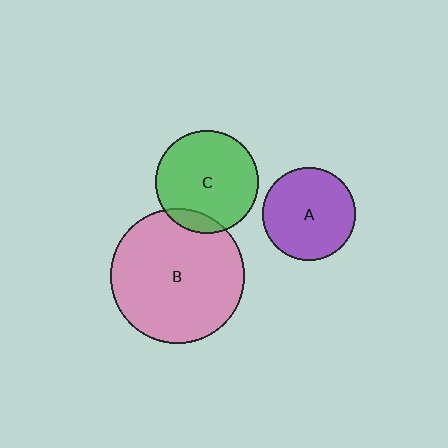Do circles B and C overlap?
Yes.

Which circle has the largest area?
Circle B (pink).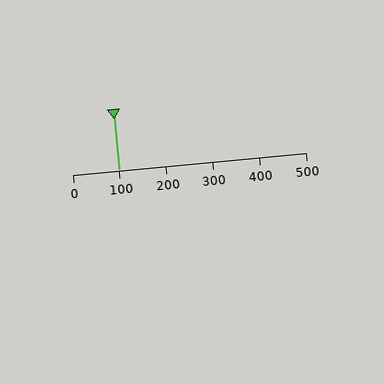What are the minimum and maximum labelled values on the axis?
The axis runs from 0 to 500.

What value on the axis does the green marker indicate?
The marker indicates approximately 100.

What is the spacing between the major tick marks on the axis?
The major ticks are spaced 100 apart.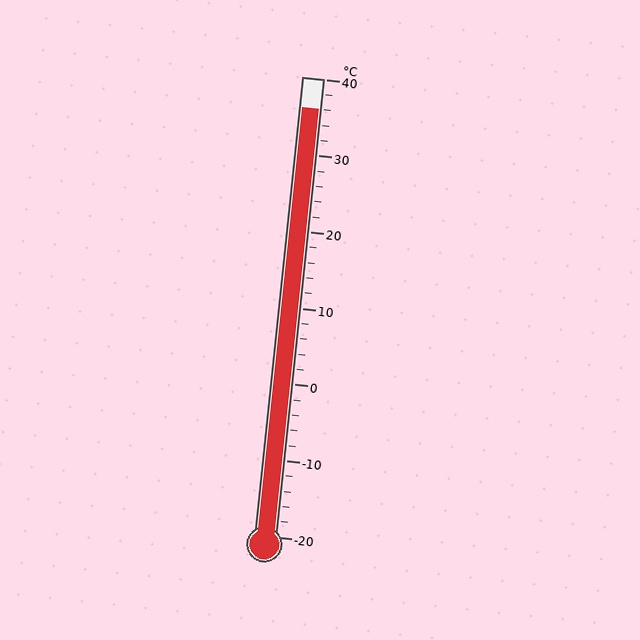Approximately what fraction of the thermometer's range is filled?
The thermometer is filled to approximately 95% of its range.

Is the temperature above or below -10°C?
The temperature is above -10°C.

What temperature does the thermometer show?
The thermometer shows approximately 36°C.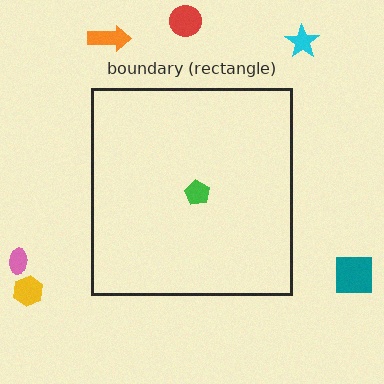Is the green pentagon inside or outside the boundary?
Inside.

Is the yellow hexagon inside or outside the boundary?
Outside.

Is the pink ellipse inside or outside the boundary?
Outside.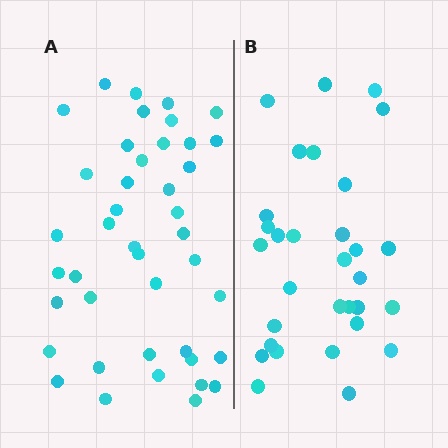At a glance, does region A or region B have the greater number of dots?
Region A (the left region) has more dots.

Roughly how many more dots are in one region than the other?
Region A has roughly 12 or so more dots than region B.